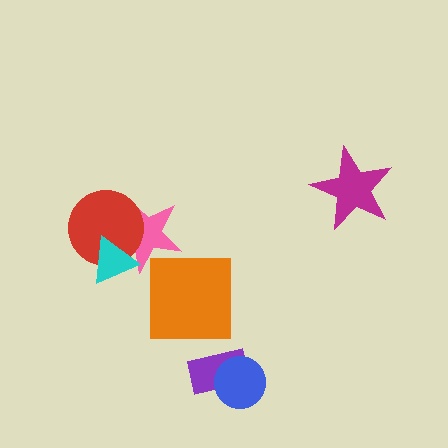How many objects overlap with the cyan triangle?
2 objects overlap with the cyan triangle.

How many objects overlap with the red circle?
2 objects overlap with the red circle.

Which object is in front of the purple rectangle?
The blue circle is in front of the purple rectangle.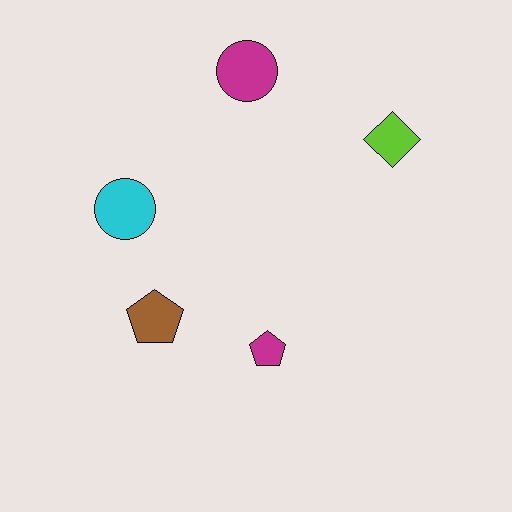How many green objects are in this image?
There are no green objects.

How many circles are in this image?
There are 2 circles.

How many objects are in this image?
There are 5 objects.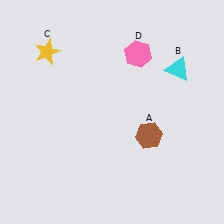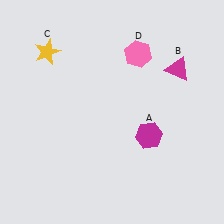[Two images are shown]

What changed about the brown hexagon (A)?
In Image 1, A is brown. In Image 2, it changed to magenta.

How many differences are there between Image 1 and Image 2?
There are 2 differences between the two images.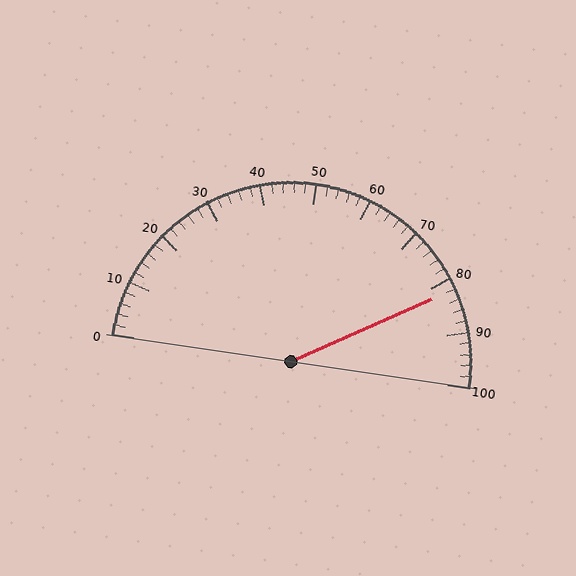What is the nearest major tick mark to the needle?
The nearest major tick mark is 80.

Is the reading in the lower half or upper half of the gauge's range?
The reading is in the upper half of the range (0 to 100).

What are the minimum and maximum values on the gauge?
The gauge ranges from 0 to 100.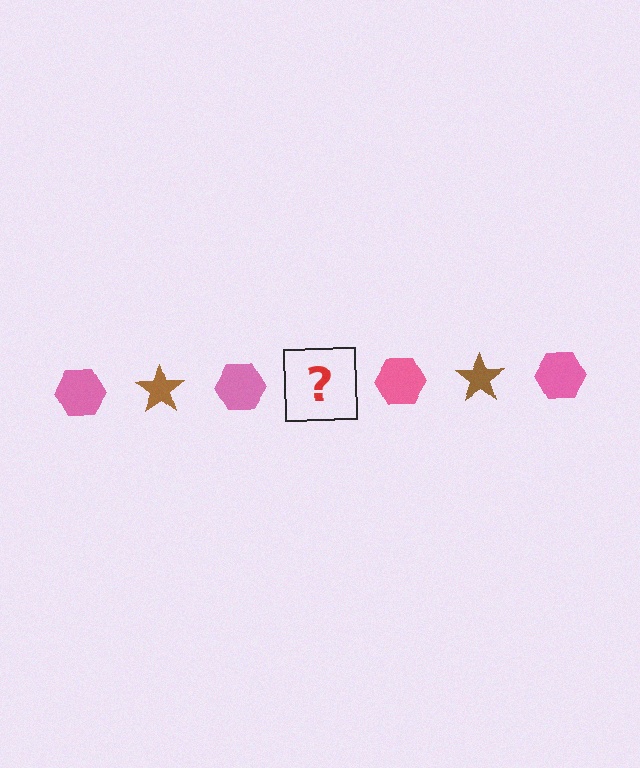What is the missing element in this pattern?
The missing element is a brown star.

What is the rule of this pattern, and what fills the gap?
The rule is that the pattern alternates between pink hexagon and brown star. The gap should be filled with a brown star.